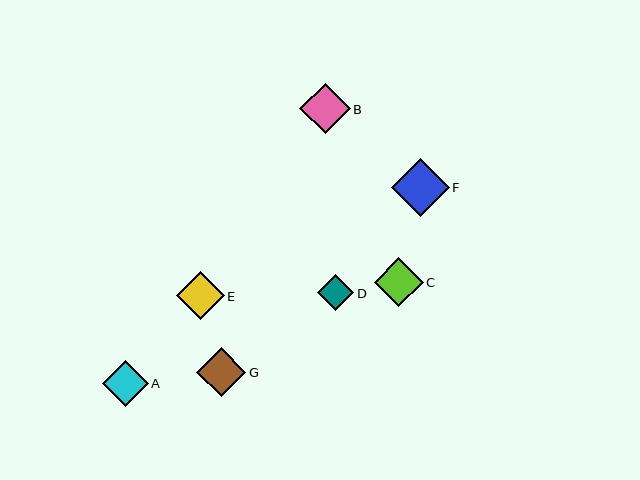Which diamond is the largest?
Diamond F is the largest with a size of approximately 58 pixels.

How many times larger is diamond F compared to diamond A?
Diamond F is approximately 1.3 times the size of diamond A.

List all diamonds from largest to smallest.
From largest to smallest: F, B, G, C, E, A, D.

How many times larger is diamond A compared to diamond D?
Diamond A is approximately 1.3 times the size of diamond D.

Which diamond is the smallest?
Diamond D is the smallest with a size of approximately 36 pixels.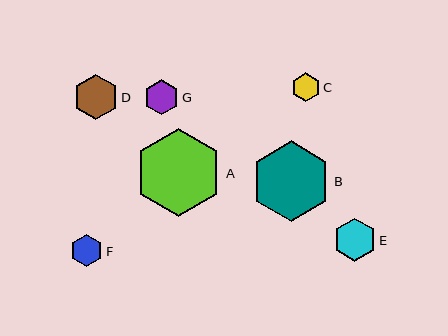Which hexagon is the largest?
Hexagon A is the largest with a size of approximately 89 pixels.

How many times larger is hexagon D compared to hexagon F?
Hexagon D is approximately 1.4 times the size of hexagon F.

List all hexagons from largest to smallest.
From largest to smallest: A, B, D, E, G, F, C.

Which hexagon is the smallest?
Hexagon C is the smallest with a size of approximately 29 pixels.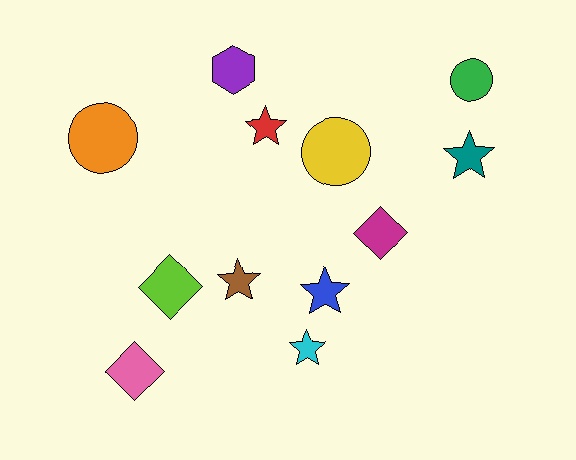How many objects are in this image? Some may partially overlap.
There are 12 objects.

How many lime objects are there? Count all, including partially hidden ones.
There is 1 lime object.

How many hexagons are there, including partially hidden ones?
There is 1 hexagon.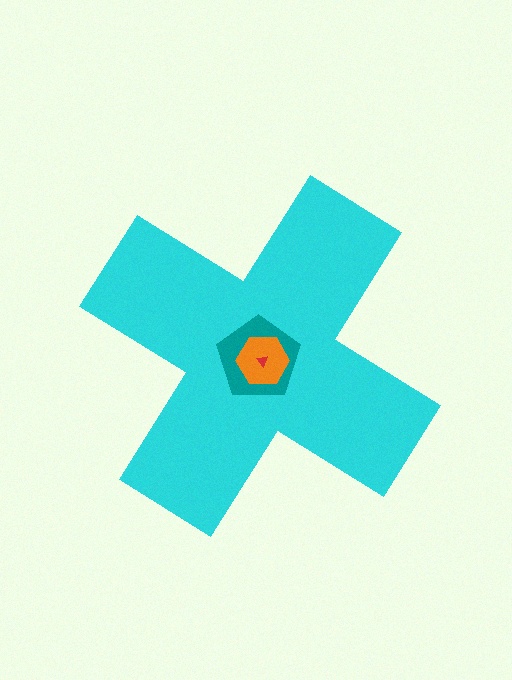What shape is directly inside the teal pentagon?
The orange hexagon.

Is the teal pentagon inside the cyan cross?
Yes.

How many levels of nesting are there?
4.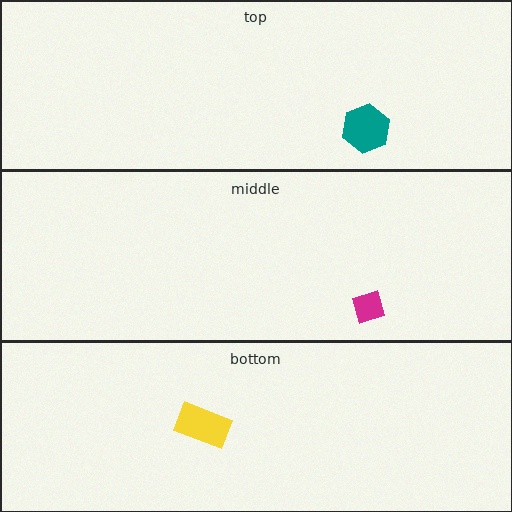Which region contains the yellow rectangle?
The bottom region.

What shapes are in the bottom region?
The yellow rectangle.